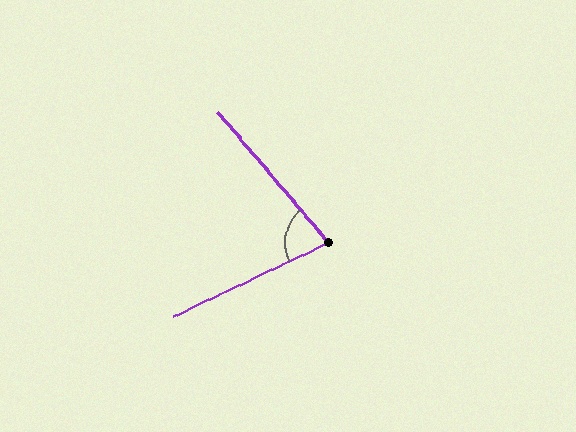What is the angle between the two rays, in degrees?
Approximately 75 degrees.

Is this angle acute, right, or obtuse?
It is acute.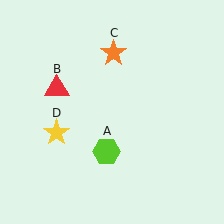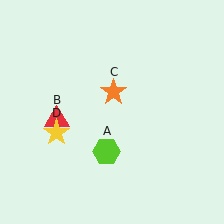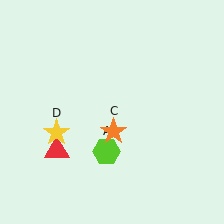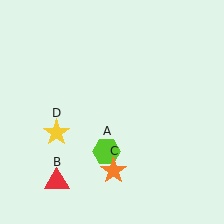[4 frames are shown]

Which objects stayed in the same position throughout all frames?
Lime hexagon (object A) and yellow star (object D) remained stationary.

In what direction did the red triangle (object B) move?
The red triangle (object B) moved down.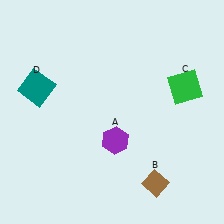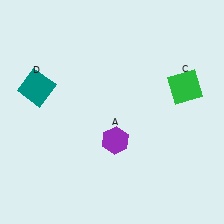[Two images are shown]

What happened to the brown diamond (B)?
The brown diamond (B) was removed in Image 2. It was in the bottom-right area of Image 1.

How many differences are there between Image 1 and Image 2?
There is 1 difference between the two images.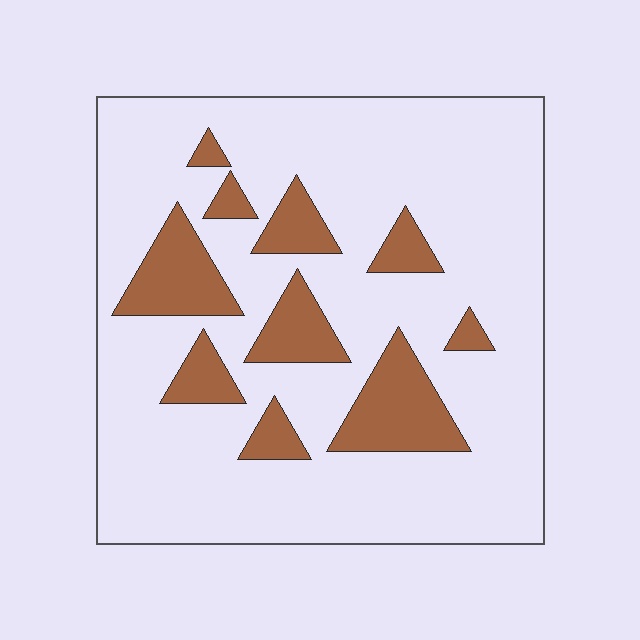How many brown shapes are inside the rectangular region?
10.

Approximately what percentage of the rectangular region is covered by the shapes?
Approximately 20%.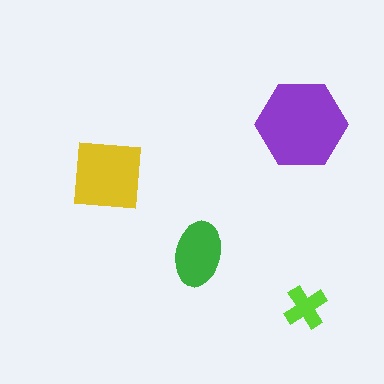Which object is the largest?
The purple hexagon.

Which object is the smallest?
The lime cross.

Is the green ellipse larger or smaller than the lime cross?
Larger.